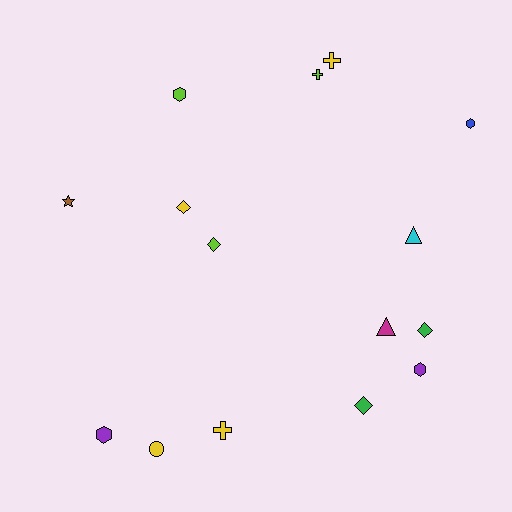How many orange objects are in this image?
There are no orange objects.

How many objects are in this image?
There are 15 objects.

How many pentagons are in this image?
There are no pentagons.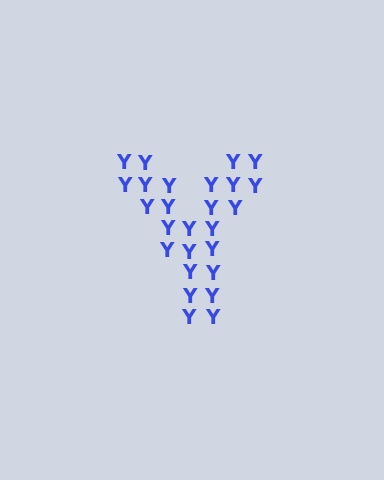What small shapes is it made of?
It is made of small letter Y's.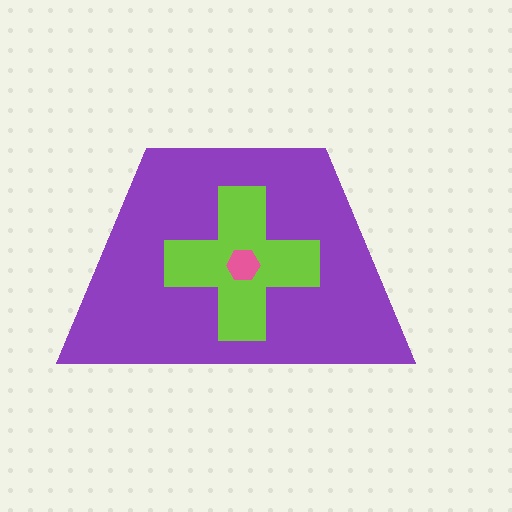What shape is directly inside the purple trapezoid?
The lime cross.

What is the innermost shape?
The pink hexagon.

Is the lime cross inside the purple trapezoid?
Yes.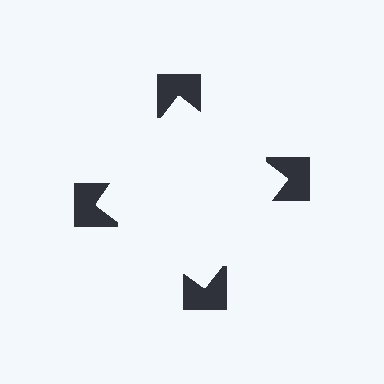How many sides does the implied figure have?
4 sides.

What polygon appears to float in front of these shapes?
An illusory square — its edges are inferred from the aligned wedge cuts in the notched squares, not physically drawn.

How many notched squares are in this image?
There are 4 — one at each vertex of the illusory square.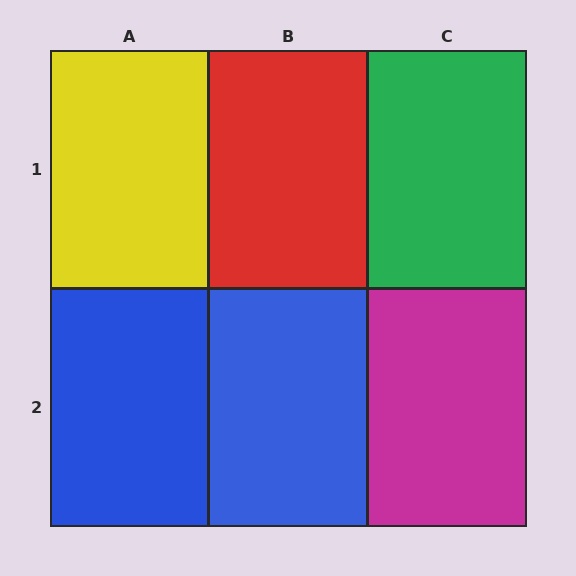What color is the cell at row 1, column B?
Red.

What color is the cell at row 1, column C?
Green.